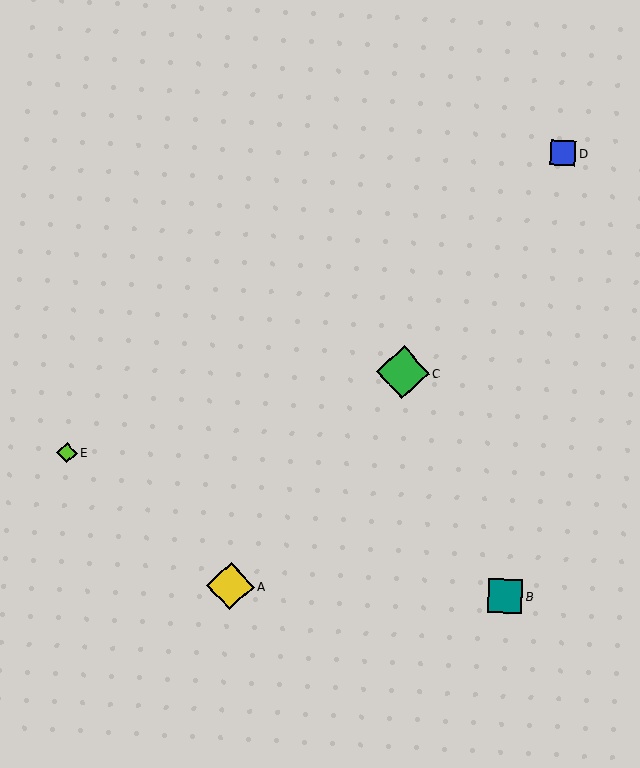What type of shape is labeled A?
Shape A is a yellow diamond.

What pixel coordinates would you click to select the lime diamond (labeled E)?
Click at (67, 452) to select the lime diamond E.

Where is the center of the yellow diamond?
The center of the yellow diamond is at (230, 586).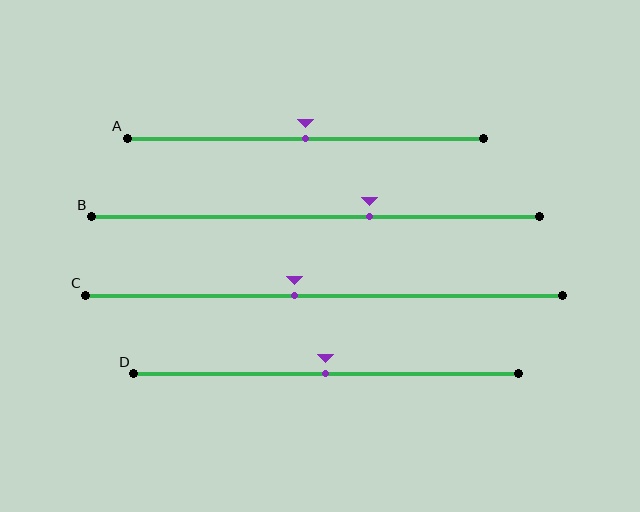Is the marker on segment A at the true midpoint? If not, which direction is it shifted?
Yes, the marker on segment A is at the true midpoint.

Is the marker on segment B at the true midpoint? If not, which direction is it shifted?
No, the marker on segment B is shifted to the right by about 12% of the segment length.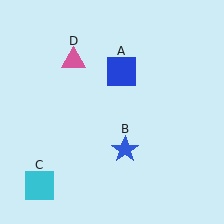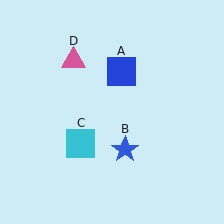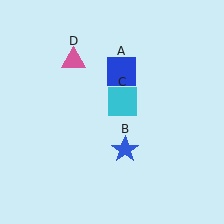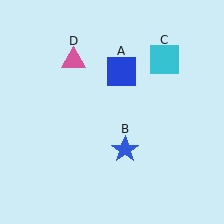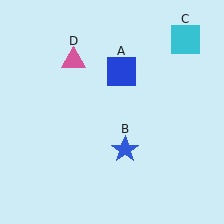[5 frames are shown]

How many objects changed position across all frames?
1 object changed position: cyan square (object C).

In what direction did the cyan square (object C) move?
The cyan square (object C) moved up and to the right.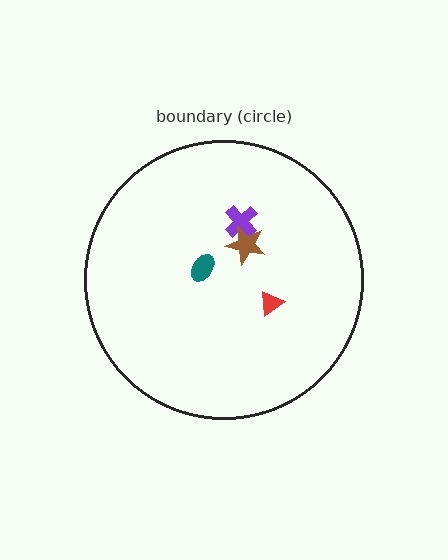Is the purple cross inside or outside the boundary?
Inside.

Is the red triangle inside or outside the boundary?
Inside.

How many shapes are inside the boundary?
4 inside, 0 outside.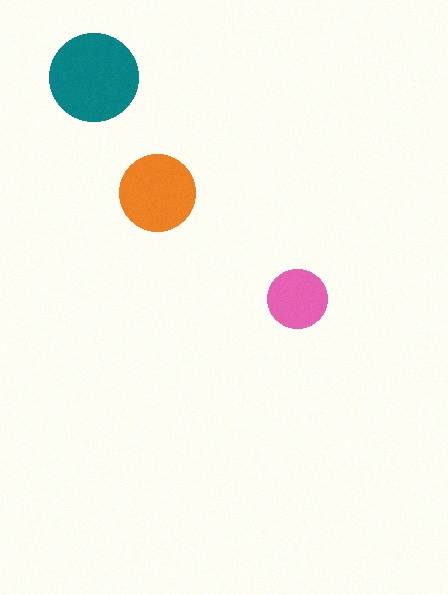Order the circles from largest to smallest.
the teal one, the orange one, the pink one.